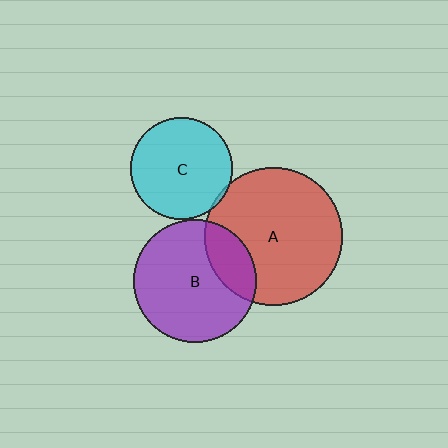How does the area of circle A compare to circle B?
Approximately 1.3 times.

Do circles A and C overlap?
Yes.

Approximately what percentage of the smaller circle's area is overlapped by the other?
Approximately 5%.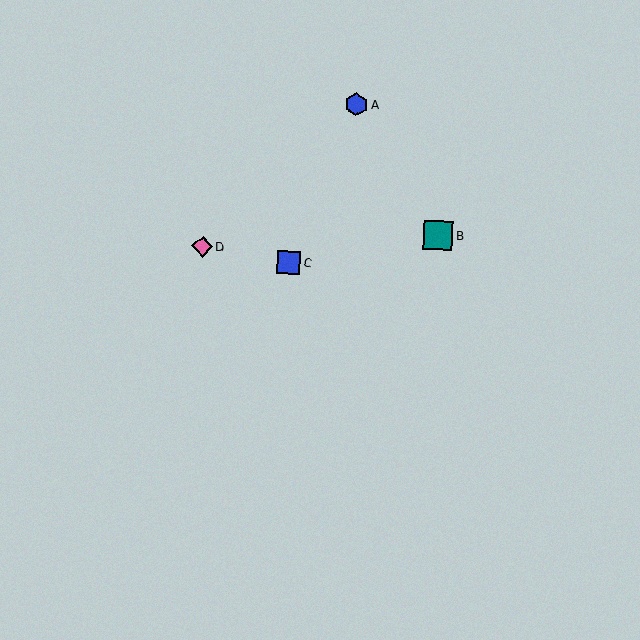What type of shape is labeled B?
Shape B is a teal square.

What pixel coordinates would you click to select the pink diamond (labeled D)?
Click at (202, 246) to select the pink diamond D.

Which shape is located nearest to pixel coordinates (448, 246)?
The teal square (labeled B) at (438, 235) is nearest to that location.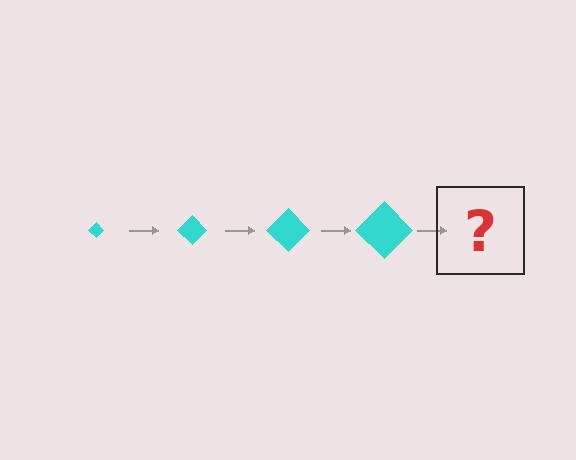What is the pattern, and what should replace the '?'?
The pattern is that the diamond gets progressively larger each step. The '?' should be a cyan diamond, larger than the previous one.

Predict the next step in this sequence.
The next step is a cyan diamond, larger than the previous one.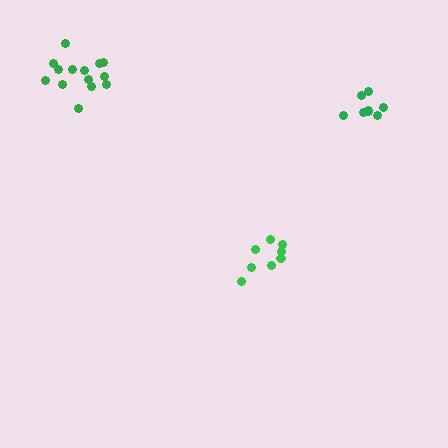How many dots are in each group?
Group 1: 14 dots, Group 2: 8 dots, Group 3: 8 dots (30 total).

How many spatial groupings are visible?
There are 3 spatial groupings.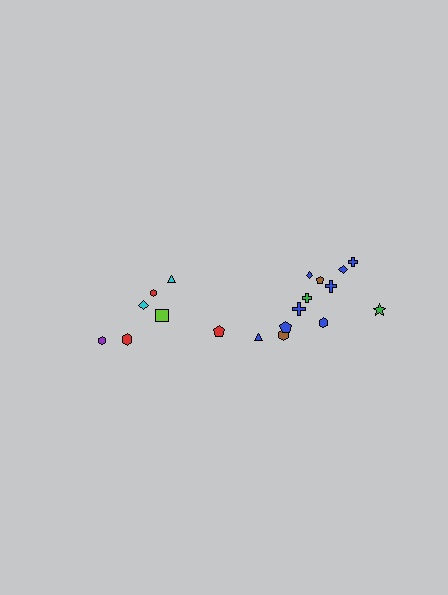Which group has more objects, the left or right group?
The right group.